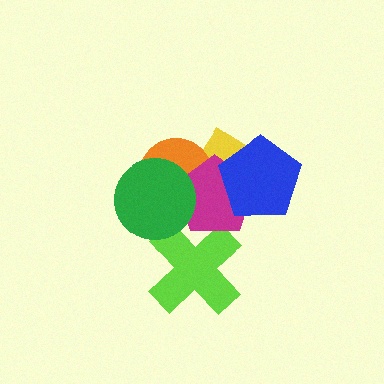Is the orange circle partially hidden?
Yes, it is partially covered by another shape.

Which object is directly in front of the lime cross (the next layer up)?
The magenta pentagon is directly in front of the lime cross.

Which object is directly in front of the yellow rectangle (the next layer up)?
The orange circle is directly in front of the yellow rectangle.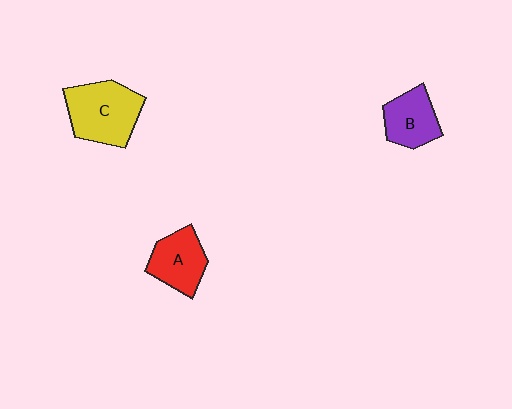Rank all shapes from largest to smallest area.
From largest to smallest: C (yellow), A (red), B (purple).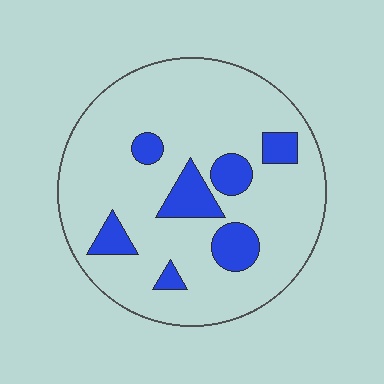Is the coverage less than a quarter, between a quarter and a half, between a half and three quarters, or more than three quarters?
Less than a quarter.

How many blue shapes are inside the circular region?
7.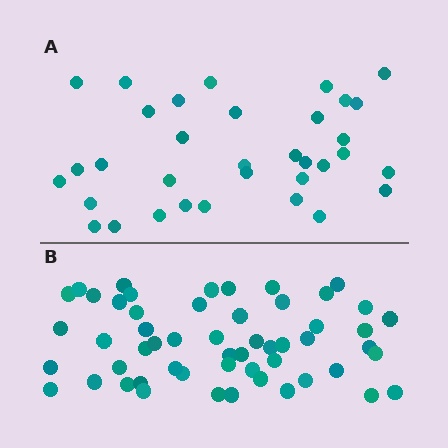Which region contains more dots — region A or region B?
Region B (the bottom region) has more dots.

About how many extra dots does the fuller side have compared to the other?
Region B has approximately 20 more dots than region A.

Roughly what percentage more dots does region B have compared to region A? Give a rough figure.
About 60% more.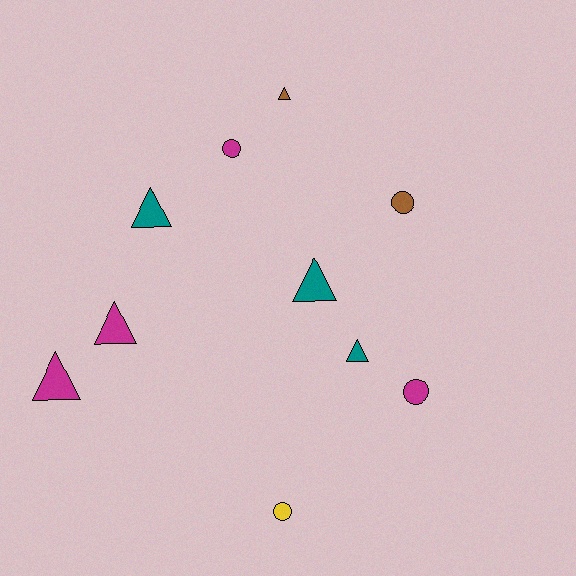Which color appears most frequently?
Magenta, with 4 objects.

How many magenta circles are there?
There are 2 magenta circles.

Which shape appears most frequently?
Triangle, with 6 objects.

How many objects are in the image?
There are 10 objects.